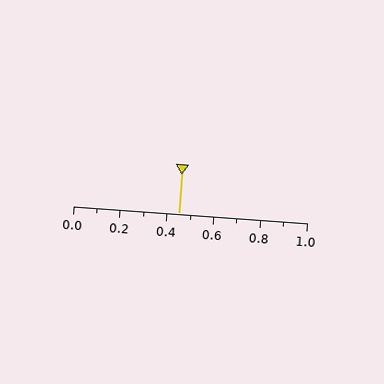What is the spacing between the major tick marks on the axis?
The major ticks are spaced 0.2 apart.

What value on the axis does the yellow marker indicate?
The marker indicates approximately 0.45.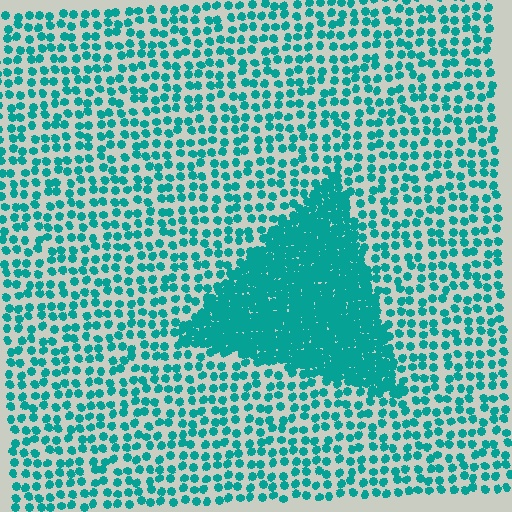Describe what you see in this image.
The image contains small teal elements arranged at two different densities. A triangle-shaped region is visible where the elements are more densely packed than the surrounding area.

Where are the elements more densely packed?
The elements are more densely packed inside the triangle boundary.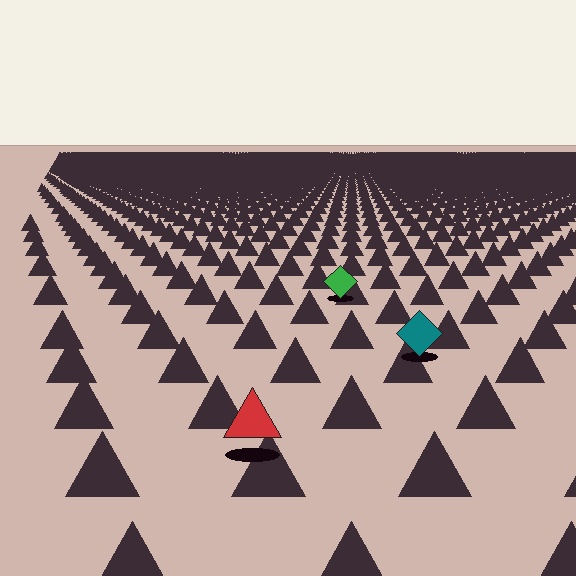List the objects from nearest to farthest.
From nearest to farthest: the red triangle, the teal diamond, the green diamond.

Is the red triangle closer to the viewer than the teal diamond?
Yes. The red triangle is closer — you can tell from the texture gradient: the ground texture is coarser near it.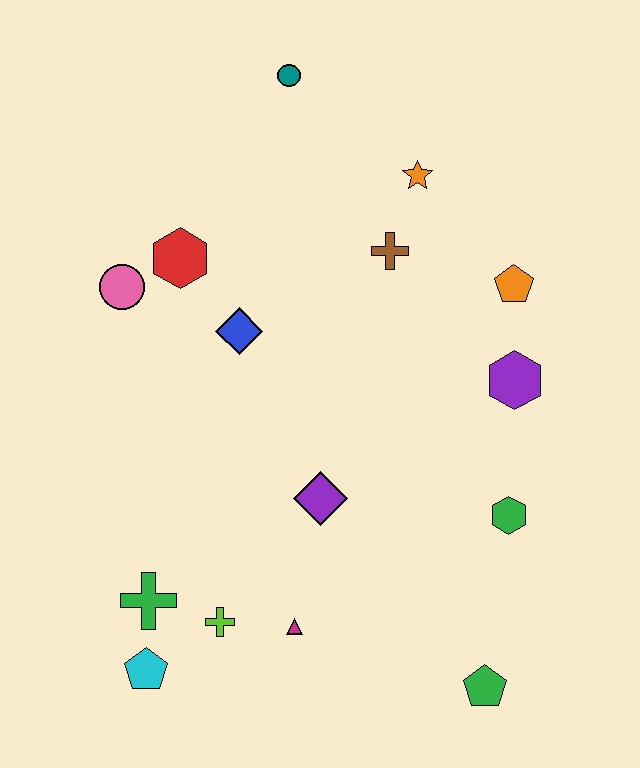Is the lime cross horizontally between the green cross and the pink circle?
No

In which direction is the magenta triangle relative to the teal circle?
The magenta triangle is below the teal circle.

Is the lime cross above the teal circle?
No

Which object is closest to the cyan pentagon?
The green cross is closest to the cyan pentagon.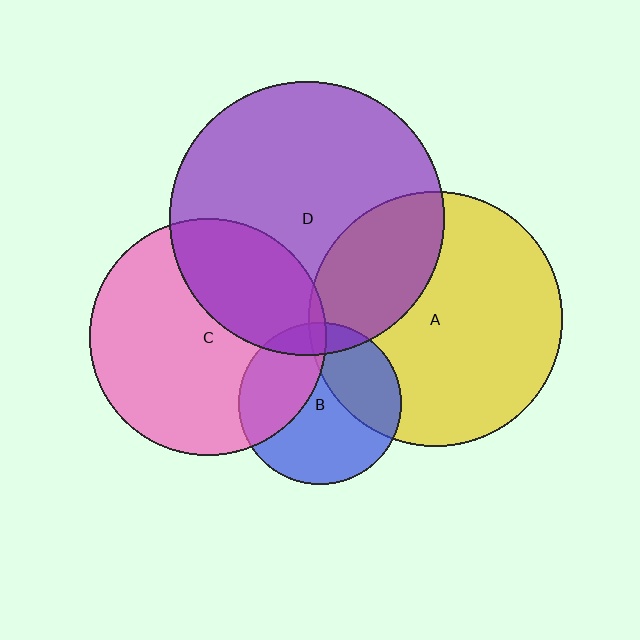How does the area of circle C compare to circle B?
Approximately 2.1 times.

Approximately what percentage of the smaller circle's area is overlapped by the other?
Approximately 30%.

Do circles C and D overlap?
Yes.